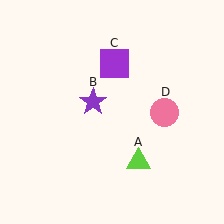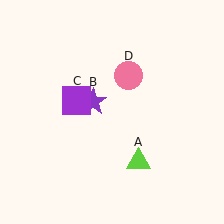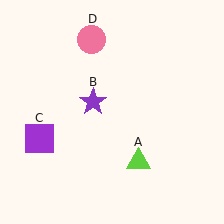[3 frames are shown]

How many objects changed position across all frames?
2 objects changed position: purple square (object C), pink circle (object D).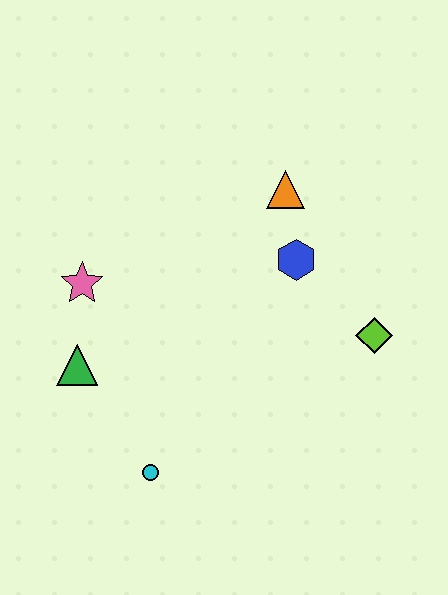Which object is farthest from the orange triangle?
The cyan circle is farthest from the orange triangle.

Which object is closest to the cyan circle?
The green triangle is closest to the cyan circle.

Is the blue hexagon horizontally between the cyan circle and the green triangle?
No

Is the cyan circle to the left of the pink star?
No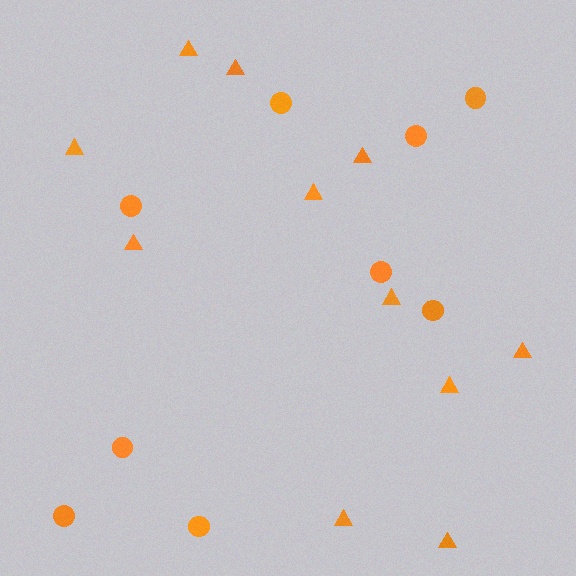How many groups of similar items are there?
There are 2 groups: one group of triangles (11) and one group of circles (9).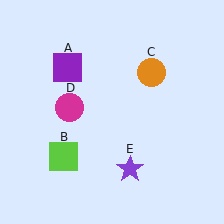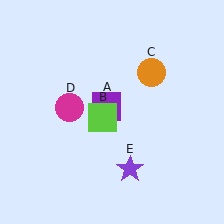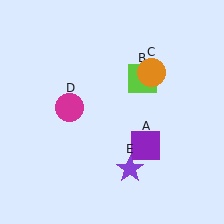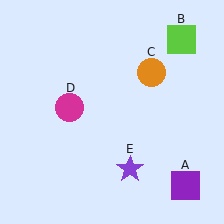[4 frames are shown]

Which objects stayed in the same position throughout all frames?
Orange circle (object C) and magenta circle (object D) and purple star (object E) remained stationary.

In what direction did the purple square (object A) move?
The purple square (object A) moved down and to the right.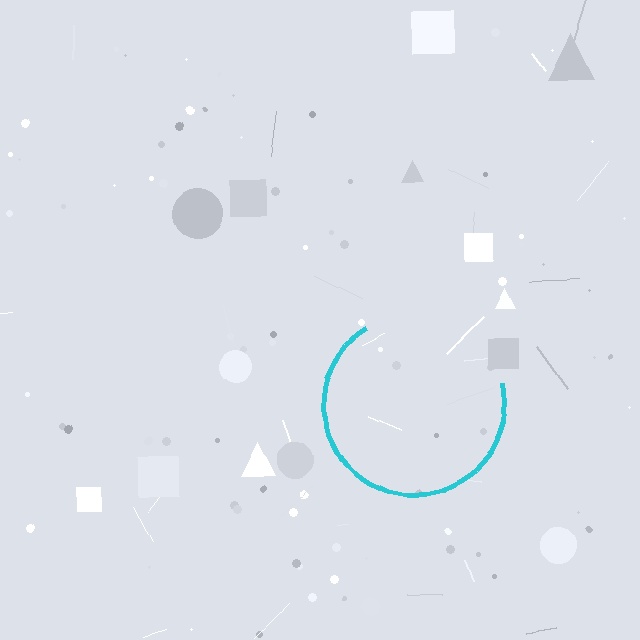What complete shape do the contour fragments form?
The contour fragments form a circle.